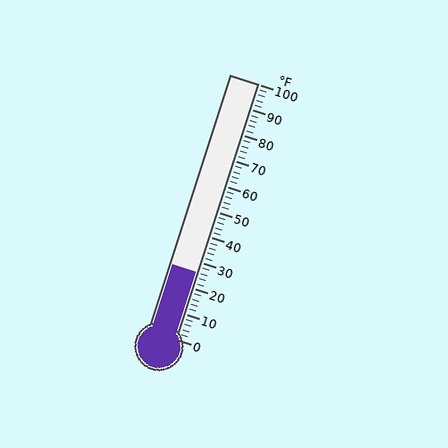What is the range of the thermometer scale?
The thermometer scale ranges from 0°F to 100°F.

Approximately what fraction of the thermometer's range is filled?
The thermometer is filled to approximately 25% of its range.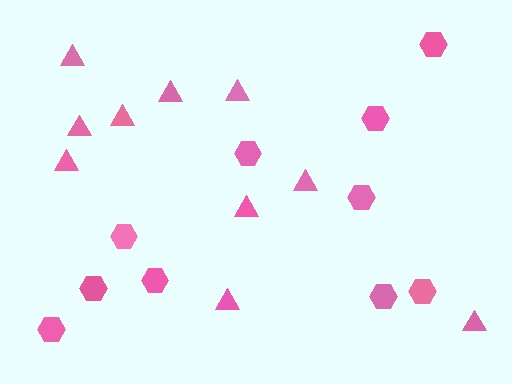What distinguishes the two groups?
There are 2 groups: one group of hexagons (10) and one group of triangles (10).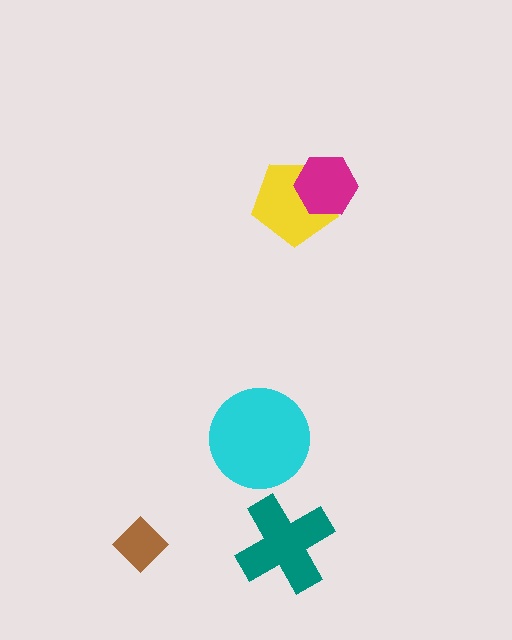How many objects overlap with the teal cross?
0 objects overlap with the teal cross.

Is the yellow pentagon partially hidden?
Yes, it is partially covered by another shape.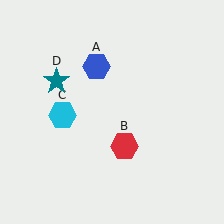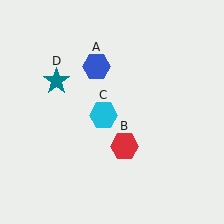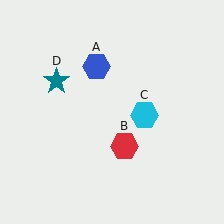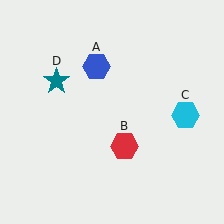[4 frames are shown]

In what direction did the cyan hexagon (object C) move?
The cyan hexagon (object C) moved right.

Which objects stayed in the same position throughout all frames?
Blue hexagon (object A) and red hexagon (object B) and teal star (object D) remained stationary.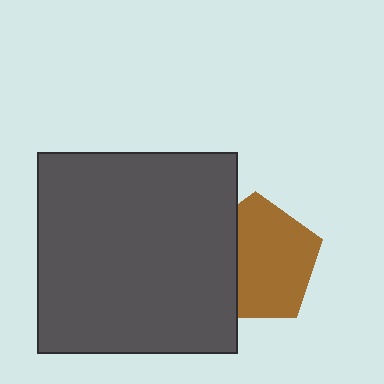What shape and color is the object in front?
The object in front is a dark gray square.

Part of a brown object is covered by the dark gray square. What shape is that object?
It is a pentagon.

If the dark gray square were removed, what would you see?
You would see the complete brown pentagon.